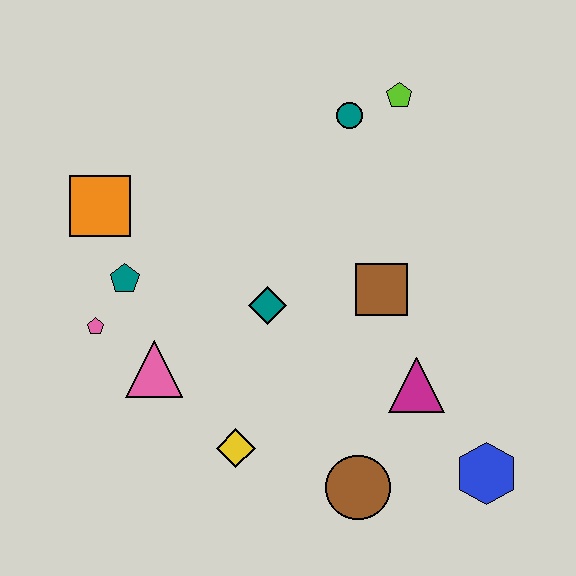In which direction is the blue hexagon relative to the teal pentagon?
The blue hexagon is to the right of the teal pentagon.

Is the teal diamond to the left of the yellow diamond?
No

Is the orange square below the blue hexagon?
No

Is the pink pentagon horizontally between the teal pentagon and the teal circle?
No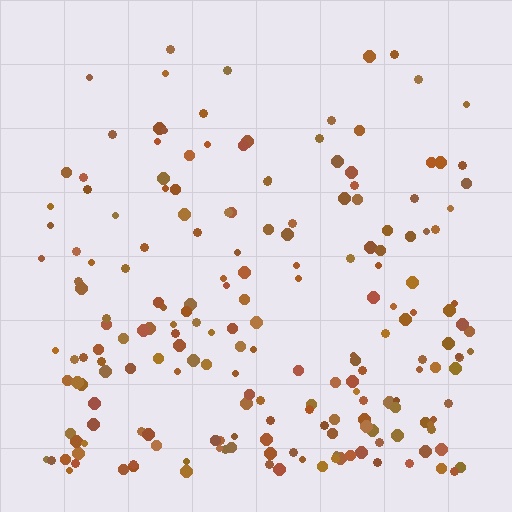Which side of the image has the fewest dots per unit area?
The top.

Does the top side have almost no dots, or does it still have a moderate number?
Still a moderate number, just noticeably fewer than the bottom.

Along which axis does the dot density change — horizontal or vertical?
Vertical.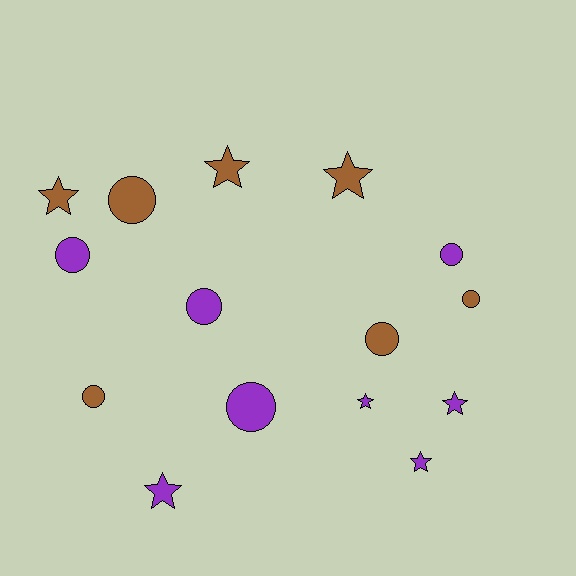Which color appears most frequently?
Purple, with 8 objects.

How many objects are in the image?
There are 15 objects.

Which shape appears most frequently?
Circle, with 8 objects.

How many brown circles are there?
There are 4 brown circles.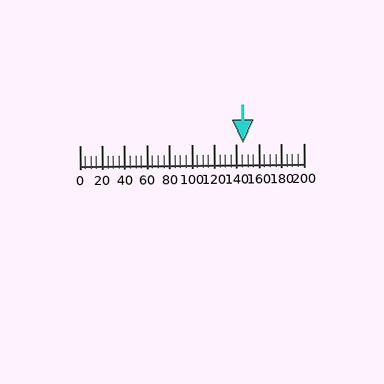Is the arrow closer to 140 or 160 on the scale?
The arrow is closer to 140.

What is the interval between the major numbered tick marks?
The major tick marks are spaced 20 units apart.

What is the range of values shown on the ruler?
The ruler shows values from 0 to 200.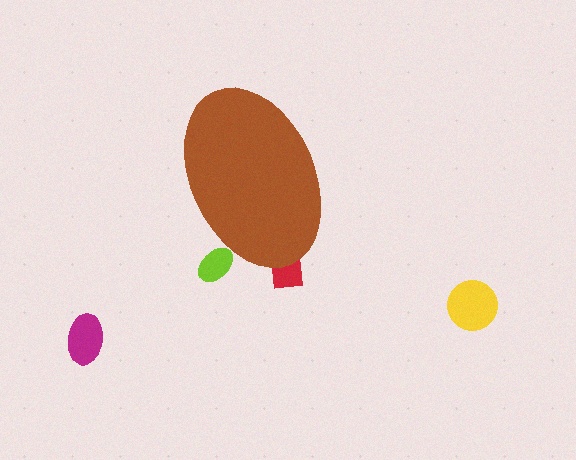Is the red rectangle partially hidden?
Yes, the red rectangle is partially hidden behind the brown ellipse.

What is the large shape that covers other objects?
A brown ellipse.